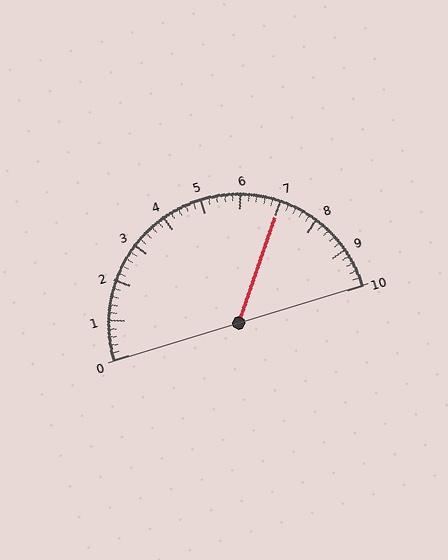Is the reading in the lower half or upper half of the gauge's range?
The reading is in the upper half of the range (0 to 10).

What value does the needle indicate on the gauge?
The needle indicates approximately 7.0.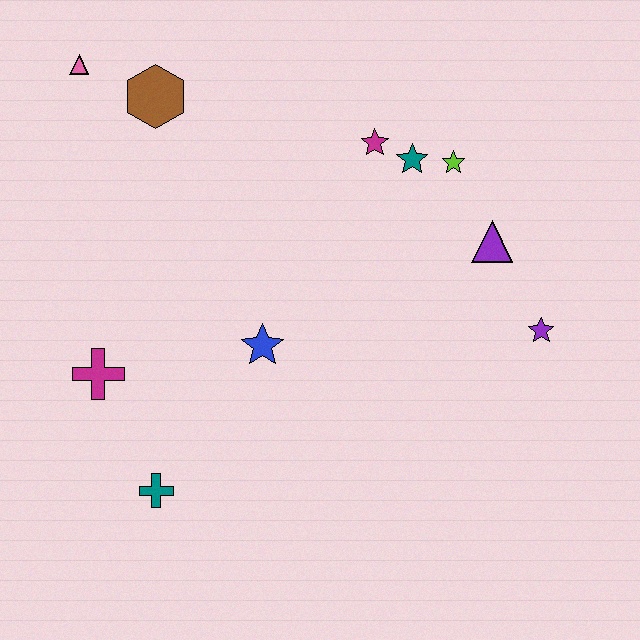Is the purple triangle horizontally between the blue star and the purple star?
Yes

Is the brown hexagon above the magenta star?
Yes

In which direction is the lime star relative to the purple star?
The lime star is above the purple star.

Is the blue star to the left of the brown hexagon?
No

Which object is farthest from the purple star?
The pink triangle is farthest from the purple star.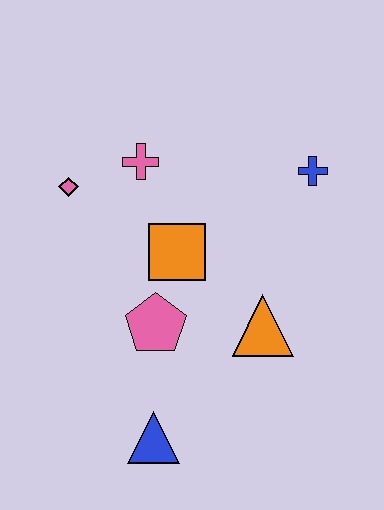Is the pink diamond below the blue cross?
Yes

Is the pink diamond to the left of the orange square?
Yes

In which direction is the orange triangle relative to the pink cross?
The orange triangle is below the pink cross.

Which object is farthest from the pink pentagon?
The blue cross is farthest from the pink pentagon.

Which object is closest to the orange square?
The pink pentagon is closest to the orange square.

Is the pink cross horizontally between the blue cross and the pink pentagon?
No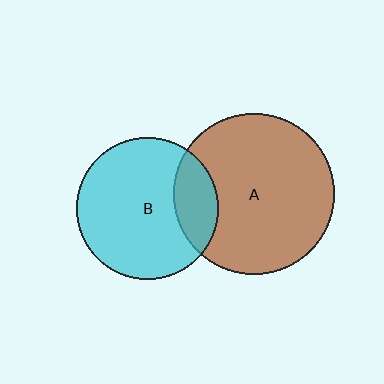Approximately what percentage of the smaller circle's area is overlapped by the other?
Approximately 20%.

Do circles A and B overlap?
Yes.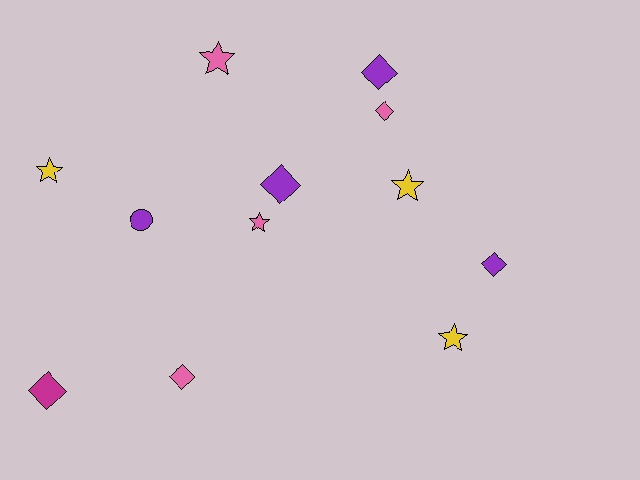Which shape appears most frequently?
Diamond, with 6 objects.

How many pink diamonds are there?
There are 2 pink diamonds.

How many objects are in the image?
There are 12 objects.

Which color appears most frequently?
Purple, with 4 objects.